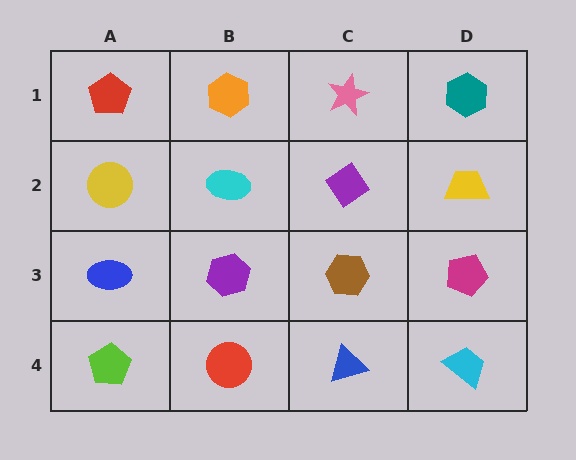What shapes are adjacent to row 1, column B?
A cyan ellipse (row 2, column B), a red pentagon (row 1, column A), a pink star (row 1, column C).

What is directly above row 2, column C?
A pink star.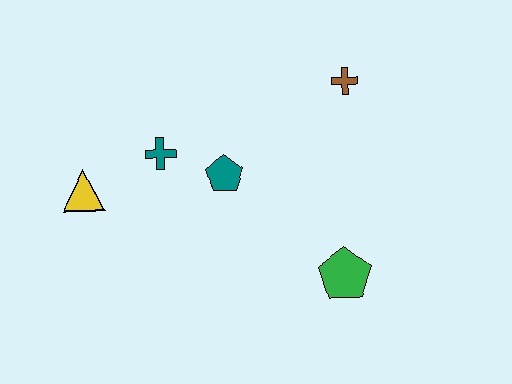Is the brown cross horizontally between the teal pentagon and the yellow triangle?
No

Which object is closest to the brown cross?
The teal pentagon is closest to the brown cross.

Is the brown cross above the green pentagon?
Yes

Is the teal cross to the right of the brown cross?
No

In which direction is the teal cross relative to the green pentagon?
The teal cross is to the left of the green pentagon.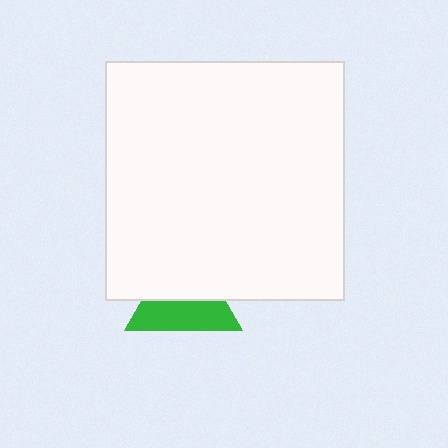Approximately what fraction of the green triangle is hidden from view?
Roughly 51% of the green triangle is hidden behind the white square.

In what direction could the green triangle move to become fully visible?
The green triangle could move down. That would shift it out from behind the white square entirely.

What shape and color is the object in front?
The object in front is a white square.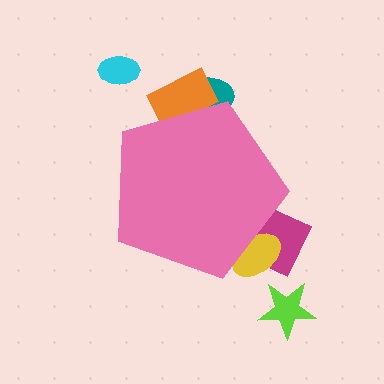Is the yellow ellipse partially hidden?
Yes, the yellow ellipse is partially hidden behind the pink pentagon.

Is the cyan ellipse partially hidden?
No, the cyan ellipse is fully visible.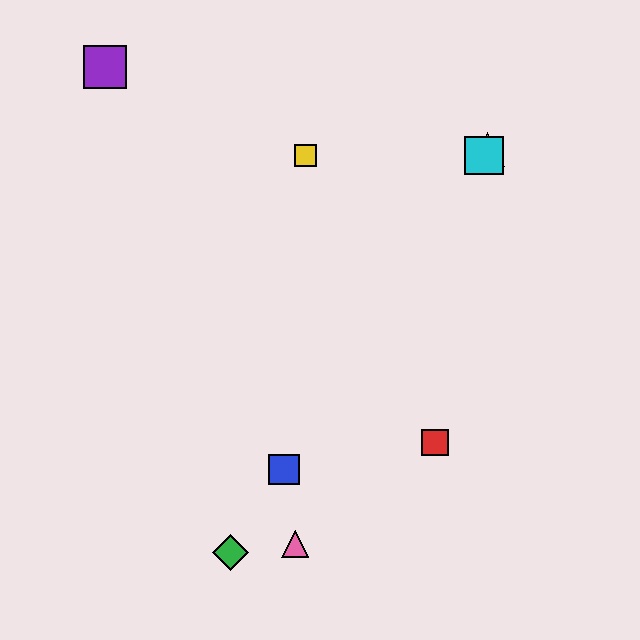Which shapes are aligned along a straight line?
The blue square, the green diamond, the orange triangle, the cyan square are aligned along a straight line.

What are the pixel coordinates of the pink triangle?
The pink triangle is at (295, 544).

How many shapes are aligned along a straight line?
4 shapes (the blue square, the green diamond, the orange triangle, the cyan square) are aligned along a straight line.